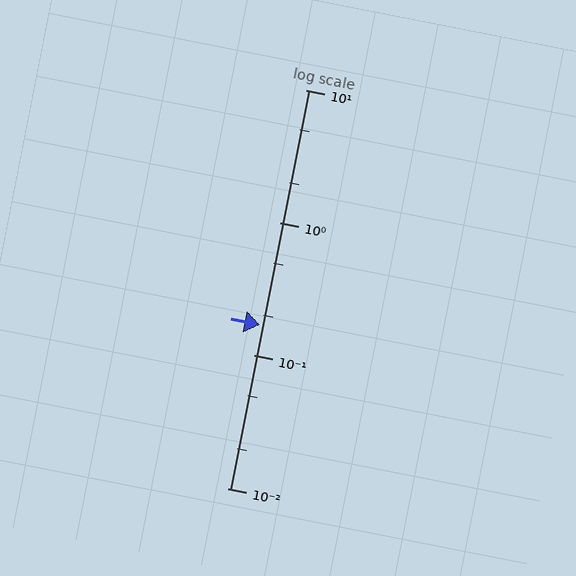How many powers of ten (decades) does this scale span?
The scale spans 3 decades, from 0.01 to 10.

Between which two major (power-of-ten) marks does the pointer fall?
The pointer is between 0.1 and 1.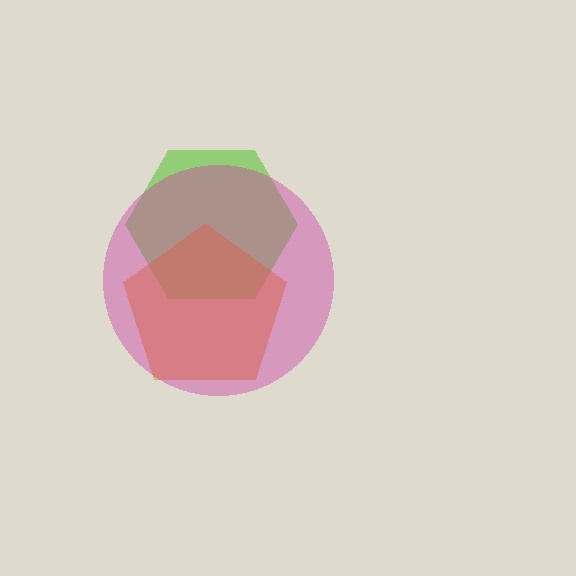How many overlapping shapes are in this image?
There are 3 overlapping shapes in the image.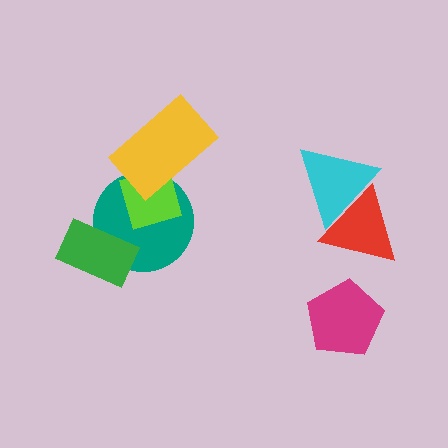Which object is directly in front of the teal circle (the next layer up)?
The green rectangle is directly in front of the teal circle.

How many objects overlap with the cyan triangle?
1 object overlaps with the cyan triangle.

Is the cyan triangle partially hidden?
No, no other shape covers it.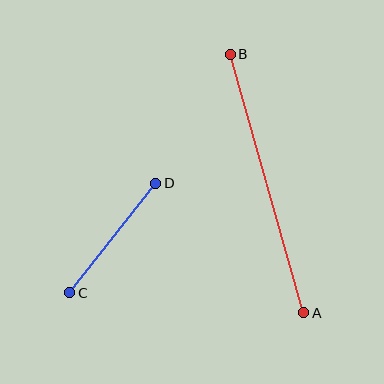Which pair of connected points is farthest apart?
Points A and B are farthest apart.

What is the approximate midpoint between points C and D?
The midpoint is at approximately (113, 238) pixels.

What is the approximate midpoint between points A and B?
The midpoint is at approximately (267, 184) pixels.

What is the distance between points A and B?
The distance is approximately 269 pixels.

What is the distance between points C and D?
The distance is approximately 139 pixels.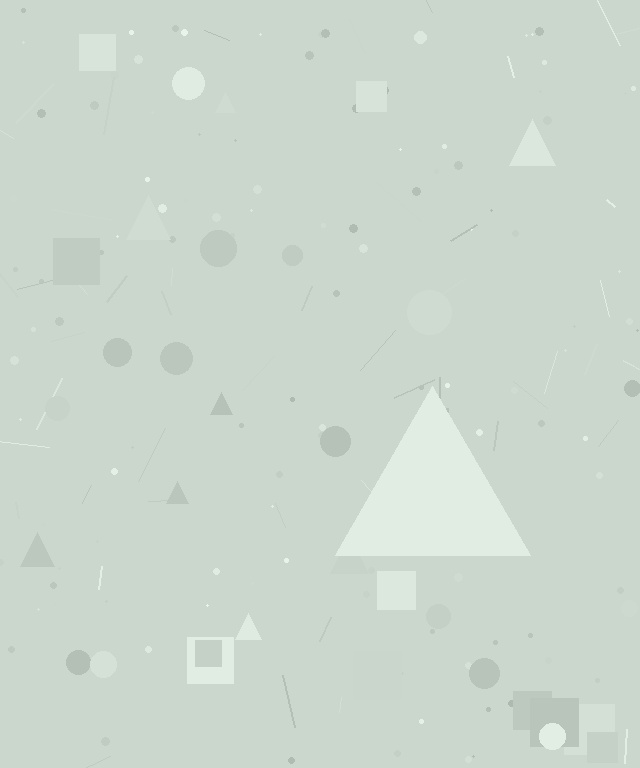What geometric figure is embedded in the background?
A triangle is embedded in the background.